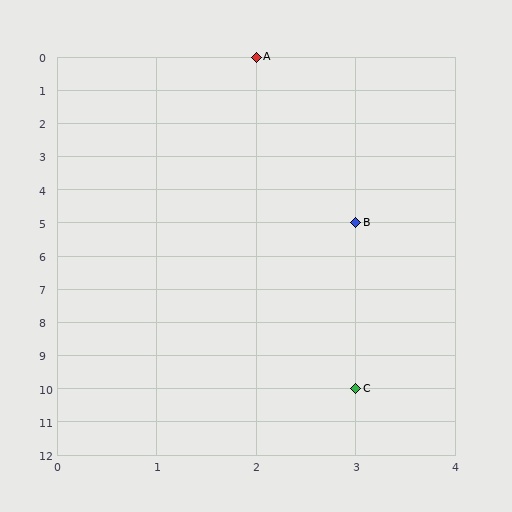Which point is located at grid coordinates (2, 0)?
Point A is at (2, 0).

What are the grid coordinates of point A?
Point A is at grid coordinates (2, 0).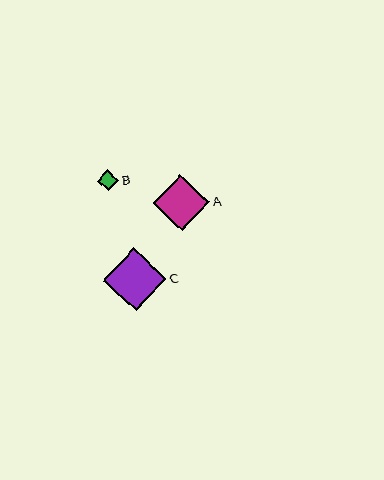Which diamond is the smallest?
Diamond B is the smallest with a size of approximately 21 pixels.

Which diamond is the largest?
Diamond C is the largest with a size of approximately 63 pixels.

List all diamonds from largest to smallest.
From largest to smallest: C, A, B.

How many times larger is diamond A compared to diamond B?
Diamond A is approximately 2.7 times the size of diamond B.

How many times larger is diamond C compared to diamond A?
Diamond C is approximately 1.1 times the size of diamond A.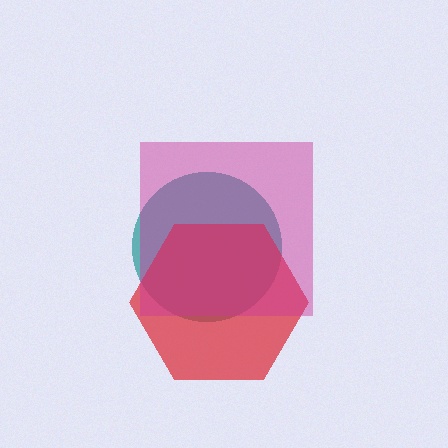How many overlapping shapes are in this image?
There are 3 overlapping shapes in the image.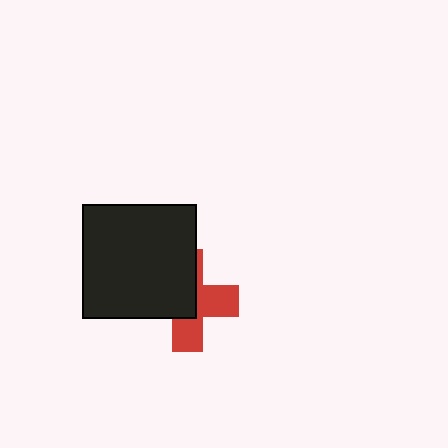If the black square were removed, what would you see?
You would see the complete red cross.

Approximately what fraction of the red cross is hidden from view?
Roughly 53% of the red cross is hidden behind the black square.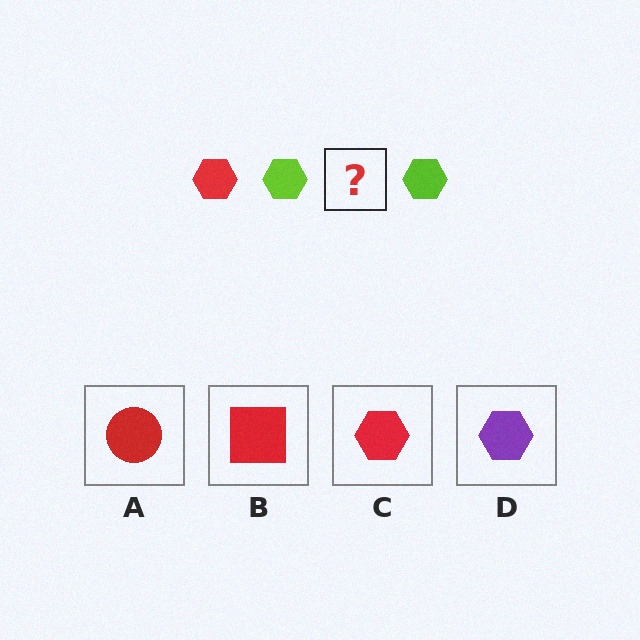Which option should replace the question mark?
Option C.